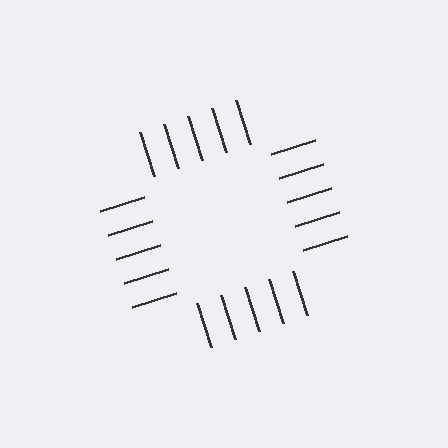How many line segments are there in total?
20 — 5 along each of the 4 edges.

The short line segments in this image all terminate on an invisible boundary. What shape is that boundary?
An illusory square — the line segments terminate on its edges but no continuous stroke is drawn.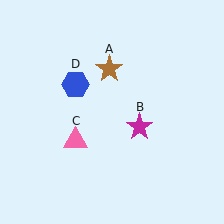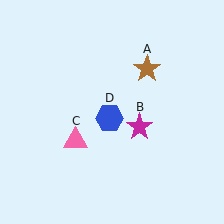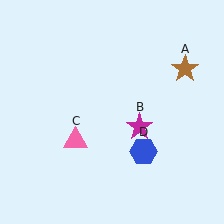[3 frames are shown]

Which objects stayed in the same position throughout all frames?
Magenta star (object B) and pink triangle (object C) remained stationary.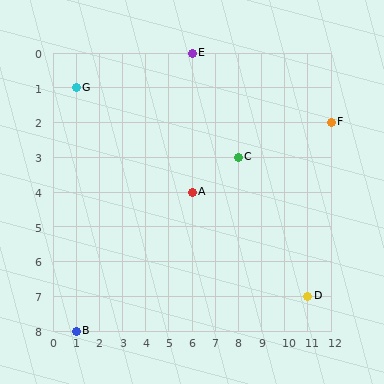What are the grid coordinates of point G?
Point G is at grid coordinates (1, 1).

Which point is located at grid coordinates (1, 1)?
Point G is at (1, 1).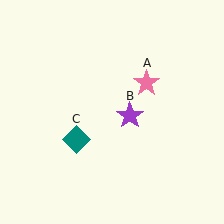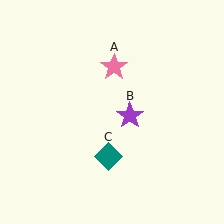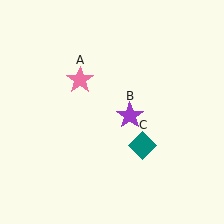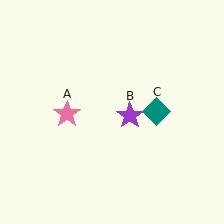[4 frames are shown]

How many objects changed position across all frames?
2 objects changed position: pink star (object A), teal diamond (object C).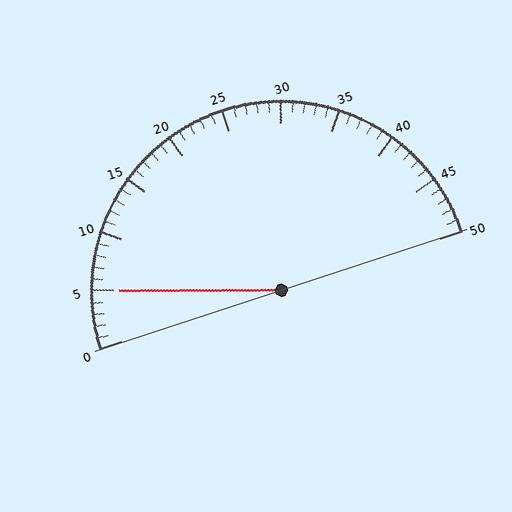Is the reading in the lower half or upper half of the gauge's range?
The reading is in the lower half of the range (0 to 50).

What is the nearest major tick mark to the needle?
The nearest major tick mark is 5.